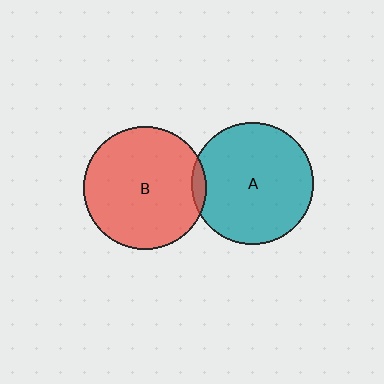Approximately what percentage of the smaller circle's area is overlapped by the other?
Approximately 5%.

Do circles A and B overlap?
Yes.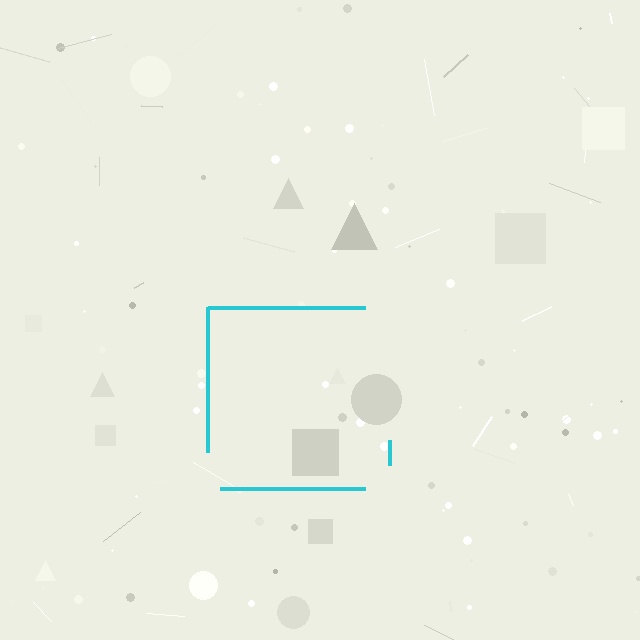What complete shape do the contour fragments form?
The contour fragments form a square.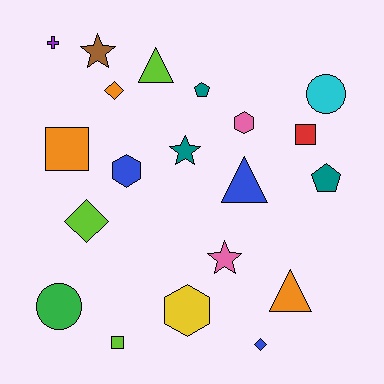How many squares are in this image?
There are 3 squares.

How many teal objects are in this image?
There are 3 teal objects.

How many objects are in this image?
There are 20 objects.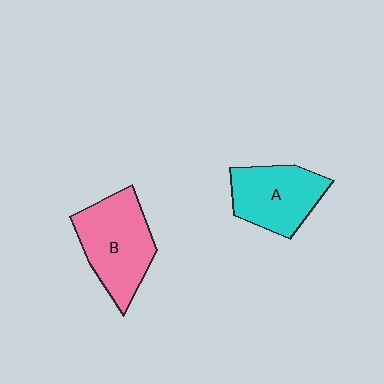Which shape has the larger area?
Shape B (pink).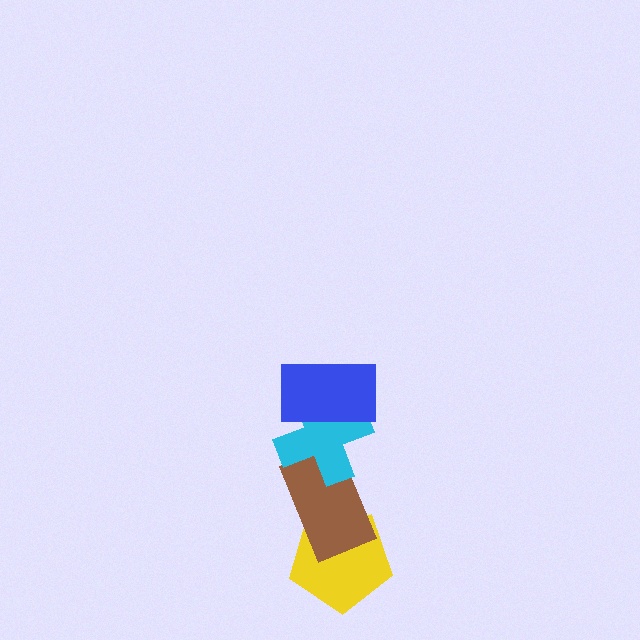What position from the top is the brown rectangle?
The brown rectangle is 3rd from the top.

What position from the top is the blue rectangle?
The blue rectangle is 1st from the top.